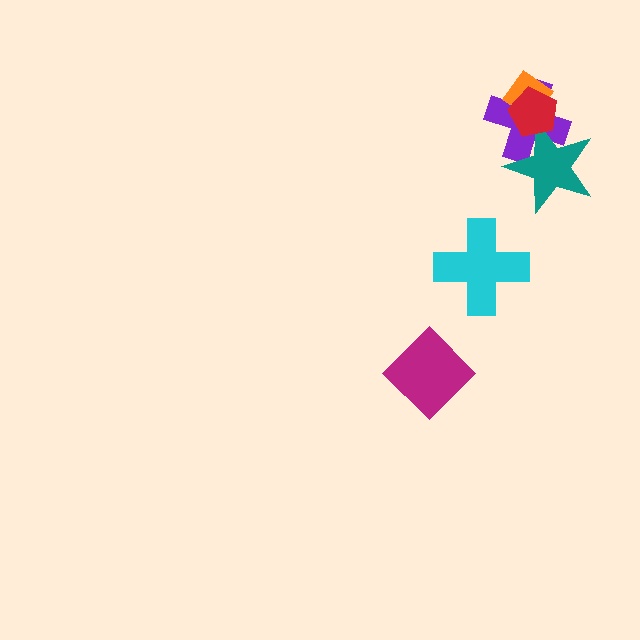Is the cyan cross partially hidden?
No, no other shape covers it.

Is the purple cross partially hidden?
Yes, it is partially covered by another shape.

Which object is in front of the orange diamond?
The red pentagon is in front of the orange diamond.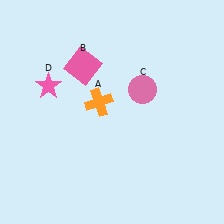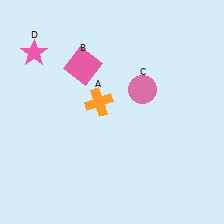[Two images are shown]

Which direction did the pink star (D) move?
The pink star (D) moved up.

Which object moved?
The pink star (D) moved up.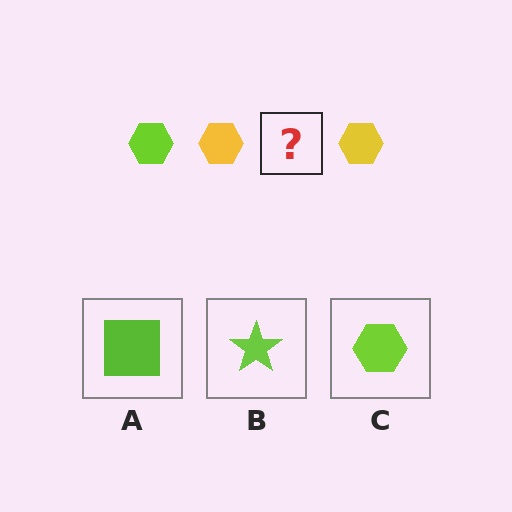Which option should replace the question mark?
Option C.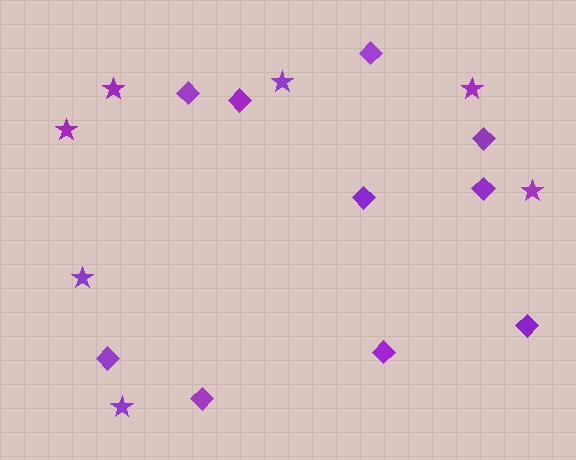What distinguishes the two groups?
There are 2 groups: one group of stars (7) and one group of diamonds (10).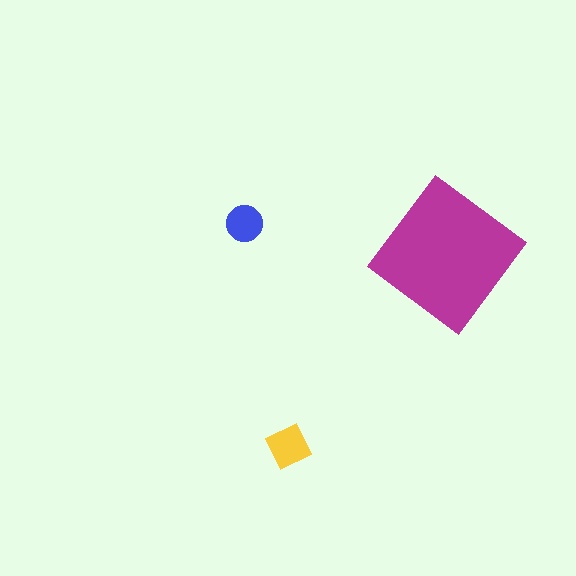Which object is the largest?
The magenta diamond.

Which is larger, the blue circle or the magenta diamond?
The magenta diamond.